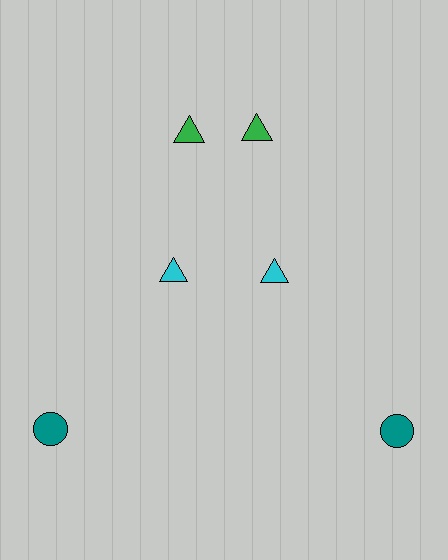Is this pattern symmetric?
Yes, this pattern has bilateral (reflection) symmetry.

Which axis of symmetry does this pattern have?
The pattern has a vertical axis of symmetry running through the center of the image.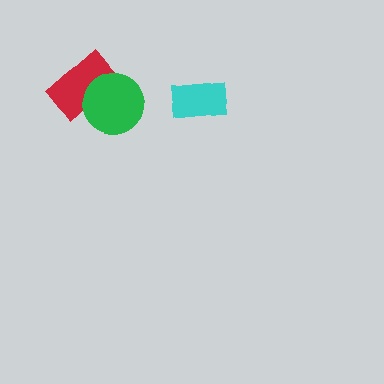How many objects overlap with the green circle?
1 object overlaps with the green circle.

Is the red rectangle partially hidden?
Yes, it is partially covered by another shape.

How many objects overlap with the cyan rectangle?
0 objects overlap with the cyan rectangle.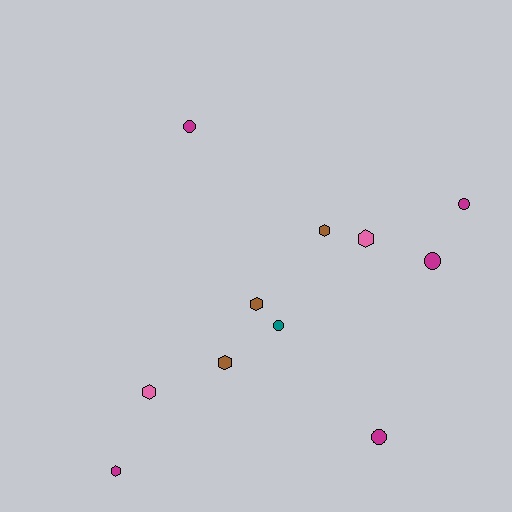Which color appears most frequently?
Magenta, with 5 objects.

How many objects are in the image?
There are 11 objects.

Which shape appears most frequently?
Hexagon, with 6 objects.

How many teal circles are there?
There is 1 teal circle.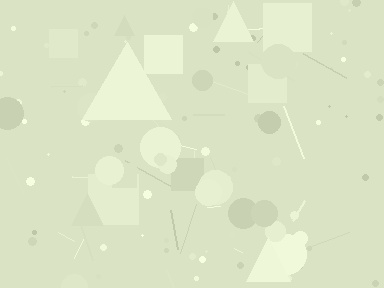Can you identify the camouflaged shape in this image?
The camouflaged shape is a triangle.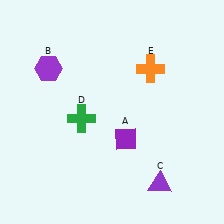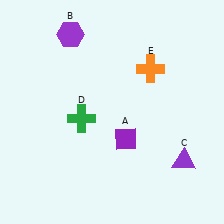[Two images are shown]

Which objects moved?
The objects that moved are: the purple hexagon (B), the purple triangle (C).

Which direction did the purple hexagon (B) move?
The purple hexagon (B) moved up.